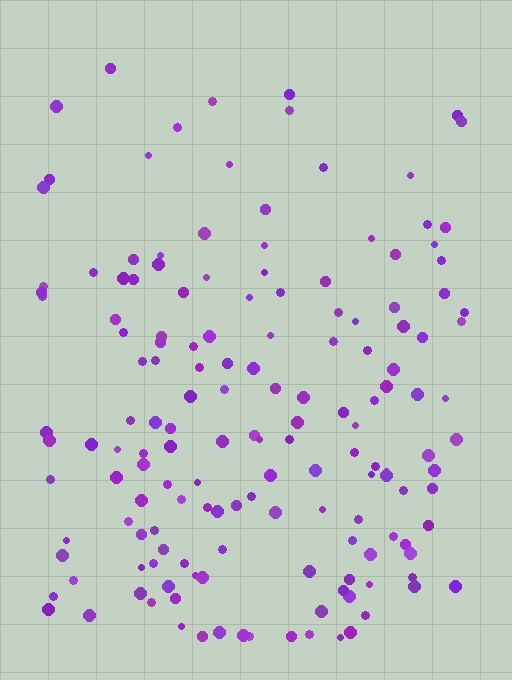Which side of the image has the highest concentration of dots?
The bottom.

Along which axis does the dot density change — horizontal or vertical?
Vertical.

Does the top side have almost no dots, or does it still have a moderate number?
Still a moderate number, just noticeably fewer than the bottom.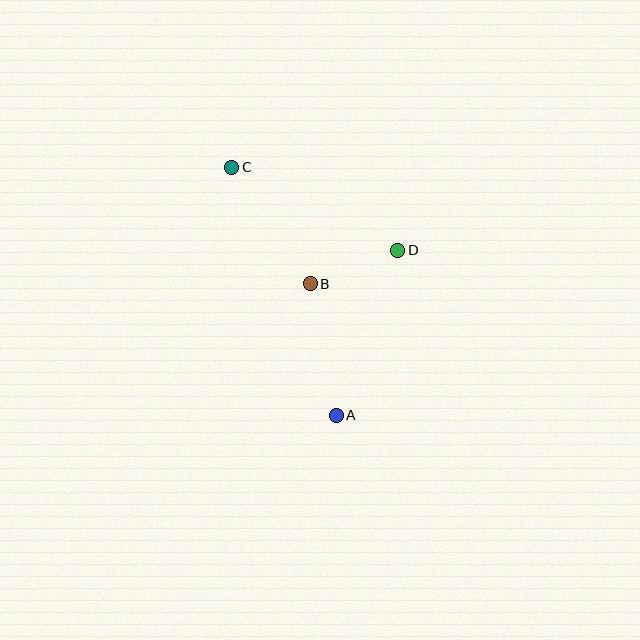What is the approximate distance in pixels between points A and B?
The distance between A and B is approximately 134 pixels.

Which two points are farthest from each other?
Points A and C are farthest from each other.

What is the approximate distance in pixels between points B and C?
The distance between B and C is approximately 141 pixels.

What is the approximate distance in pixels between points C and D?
The distance between C and D is approximately 186 pixels.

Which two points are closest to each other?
Points B and D are closest to each other.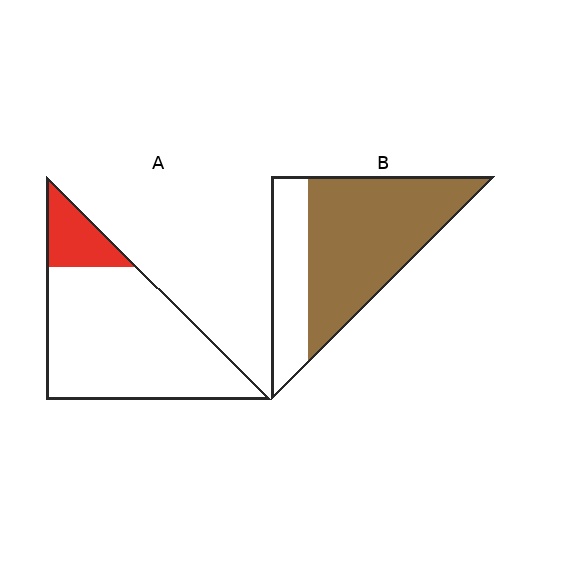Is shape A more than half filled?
No.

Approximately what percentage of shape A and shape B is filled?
A is approximately 15% and B is approximately 70%.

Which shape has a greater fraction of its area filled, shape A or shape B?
Shape B.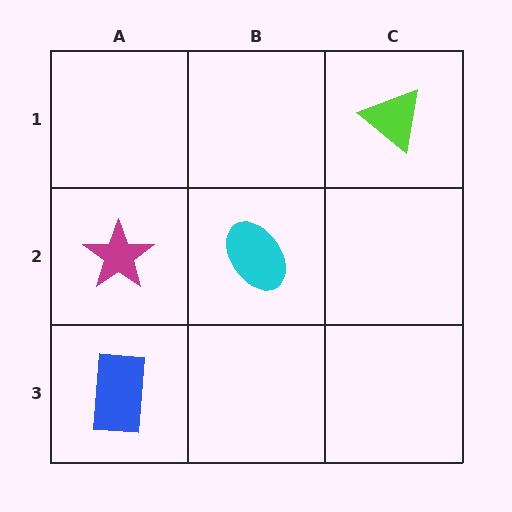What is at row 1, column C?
A lime triangle.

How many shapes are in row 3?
1 shape.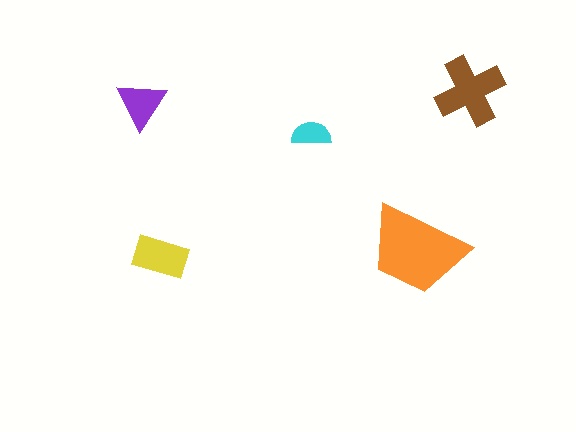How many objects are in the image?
There are 5 objects in the image.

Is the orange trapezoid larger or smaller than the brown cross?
Larger.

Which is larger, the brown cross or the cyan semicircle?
The brown cross.